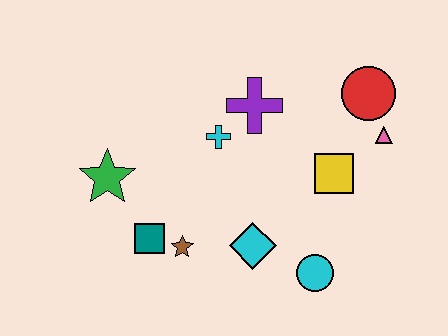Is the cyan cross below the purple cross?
Yes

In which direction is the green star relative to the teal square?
The green star is above the teal square.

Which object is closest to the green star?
The teal square is closest to the green star.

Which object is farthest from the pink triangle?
The green star is farthest from the pink triangle.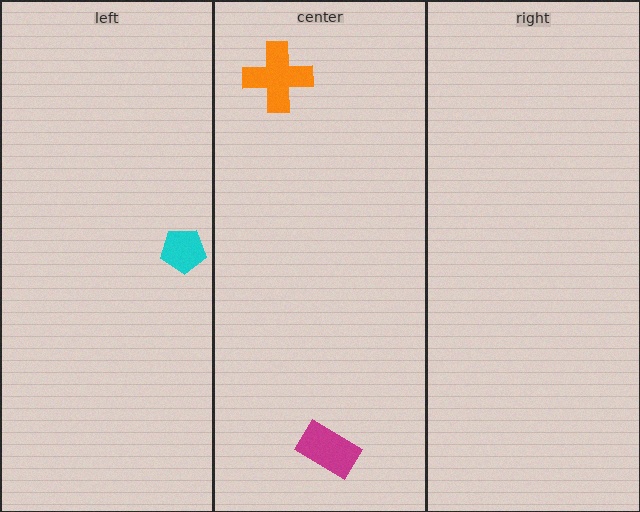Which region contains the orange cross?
The center region.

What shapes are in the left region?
The cyan pentagon.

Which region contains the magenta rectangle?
The center region.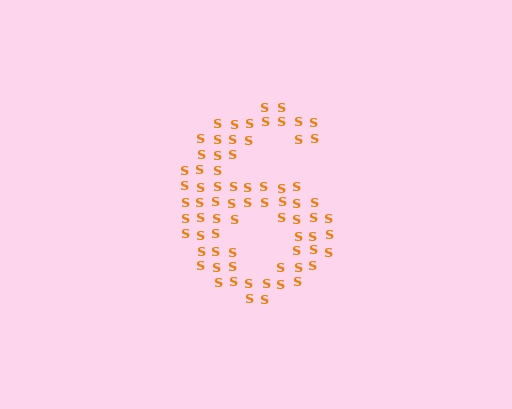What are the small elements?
The small elements are letter S's.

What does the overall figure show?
The overall figure shows the digit 6.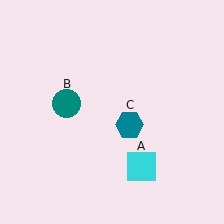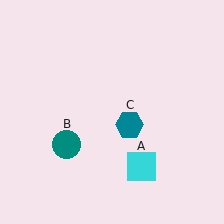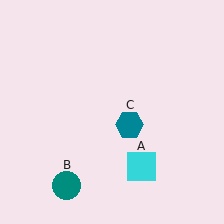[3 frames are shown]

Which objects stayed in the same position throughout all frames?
Cyan square (object A) and teal hexagon (object C) remained stationary.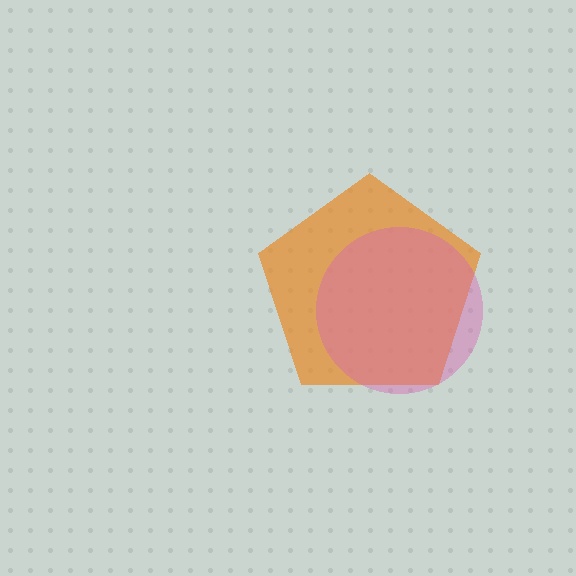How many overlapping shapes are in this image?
There are 2 overlapping shapes in the image.